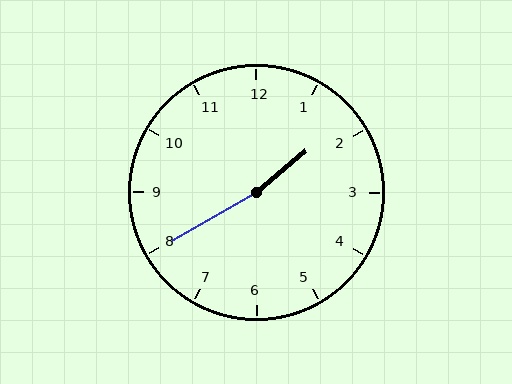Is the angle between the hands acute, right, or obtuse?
It is obtuse.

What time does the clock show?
1:40.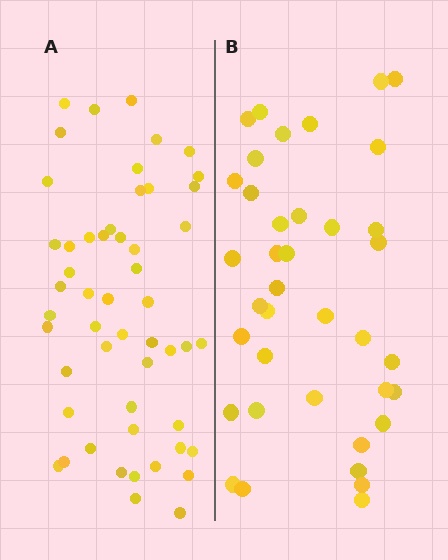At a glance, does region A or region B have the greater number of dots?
Region A (the left region) has more dots.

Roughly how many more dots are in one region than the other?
Region A has approximately 15 more dots than region B.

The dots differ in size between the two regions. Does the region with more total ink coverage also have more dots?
No. Region B has more total ink coverage because its dots are larger, but region A actually contains more individual dots. Total area can be misleading — the number of items is what matters here.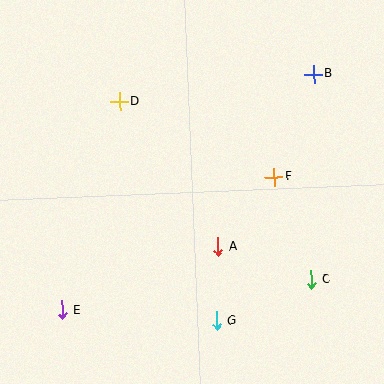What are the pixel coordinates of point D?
Point D is at (119, 102).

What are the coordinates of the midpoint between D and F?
The midpoint between D and F is at (197, 139).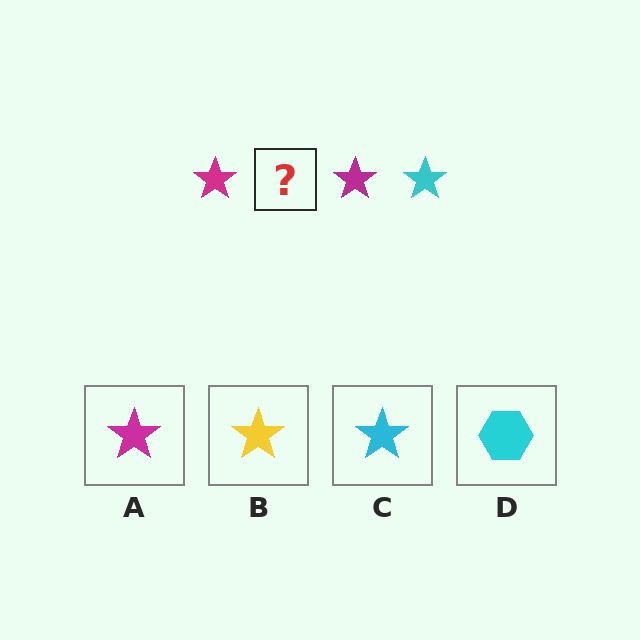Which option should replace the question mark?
Option C.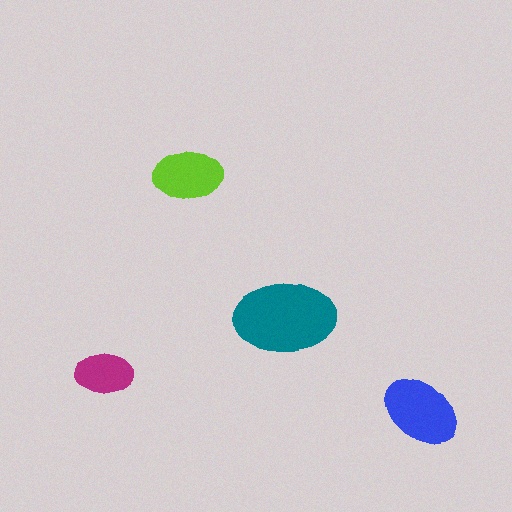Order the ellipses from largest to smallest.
the teal one, the blue one, the lime one, the magenta one.